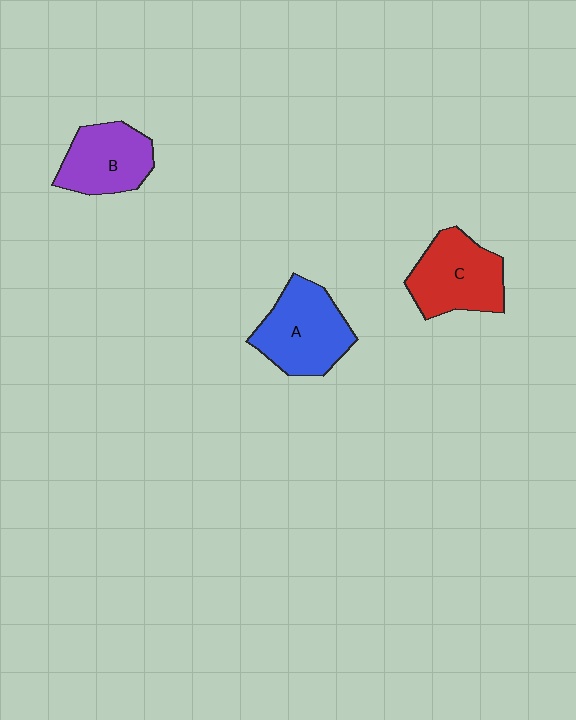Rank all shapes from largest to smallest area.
From largest to smallest: A (blue), C (red), B (purple).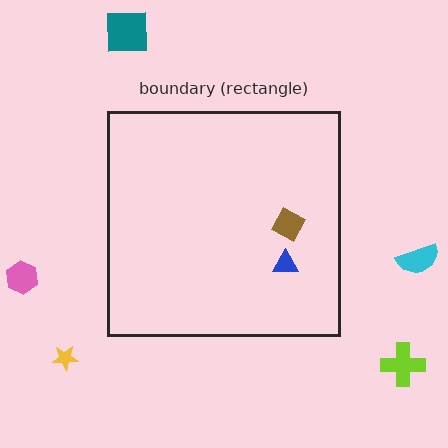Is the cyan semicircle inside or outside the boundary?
Outside.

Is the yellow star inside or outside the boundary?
Outside.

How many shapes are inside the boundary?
2 inside, 5 outside.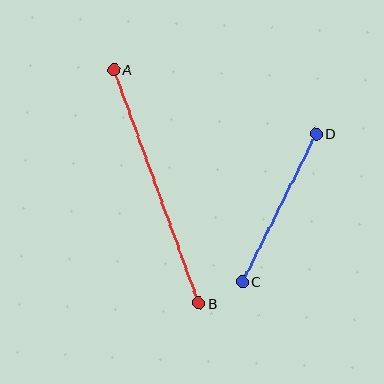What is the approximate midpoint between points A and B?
The midpoint is at approximately (156, 186) pixels.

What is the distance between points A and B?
The distance is approximately 249 pixels.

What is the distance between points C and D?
The distance is approximately 166 pixels.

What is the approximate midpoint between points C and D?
The midpoint is at approximately (279, 208) pixels.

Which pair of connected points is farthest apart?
Points A and B are farthest apart.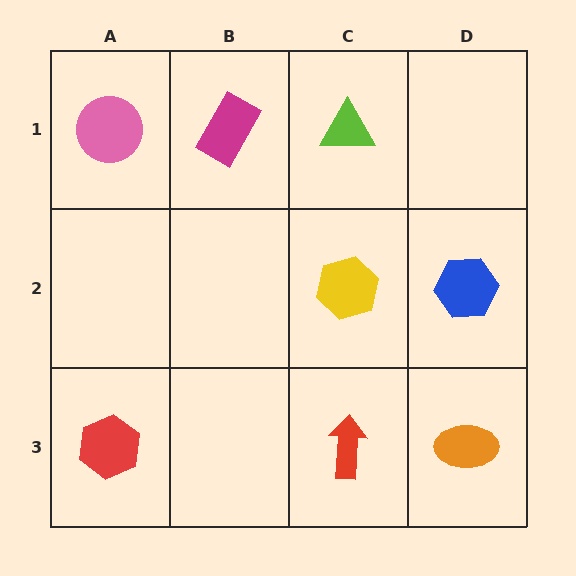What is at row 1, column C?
A lime triangle.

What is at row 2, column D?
A blue hexagon.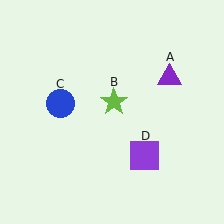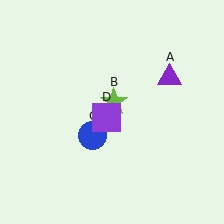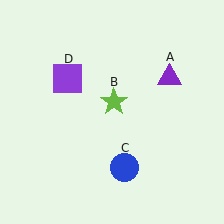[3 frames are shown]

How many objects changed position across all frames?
2 objects changed position: blue circle (object C), purple square (object D).